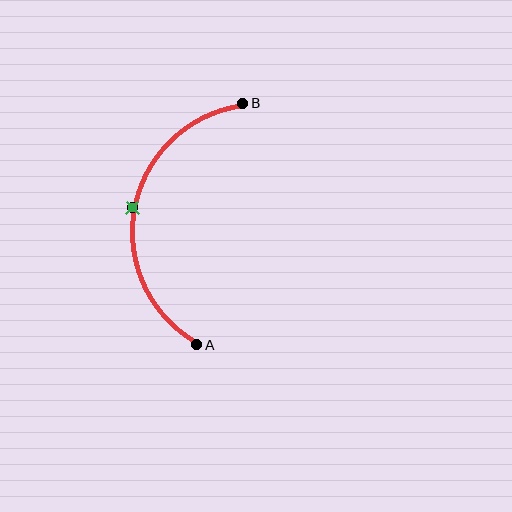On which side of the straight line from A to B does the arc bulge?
The arc bulges to the left of the straight line connecting A and B.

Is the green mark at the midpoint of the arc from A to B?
Yes. The green mark lies on the arc at equal arc-length from both A and B — it is the arc midpoint.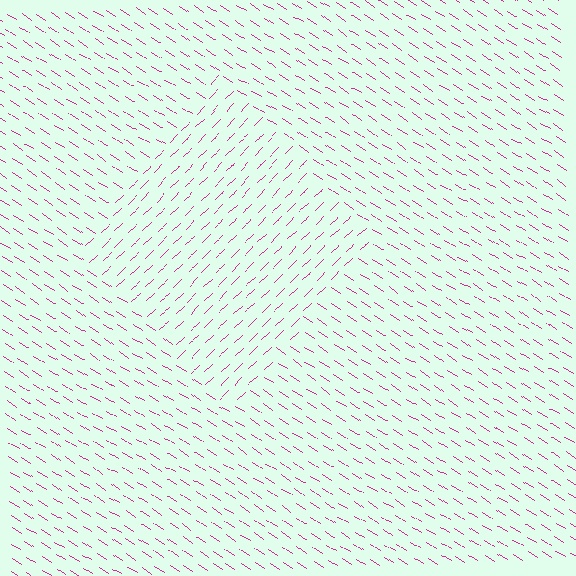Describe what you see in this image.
The image is filled with small magenta line segments. A diamond region in the image has lines oriented differently from the surrounding lines, creating a visible texture boundary.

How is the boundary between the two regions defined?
The boundary is defined purely by a change in line orientation (approximately 76 degrees difference). All lines are the same color and thickness.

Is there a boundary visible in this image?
Yes, there is a texture boundary formed by a change in line orientation.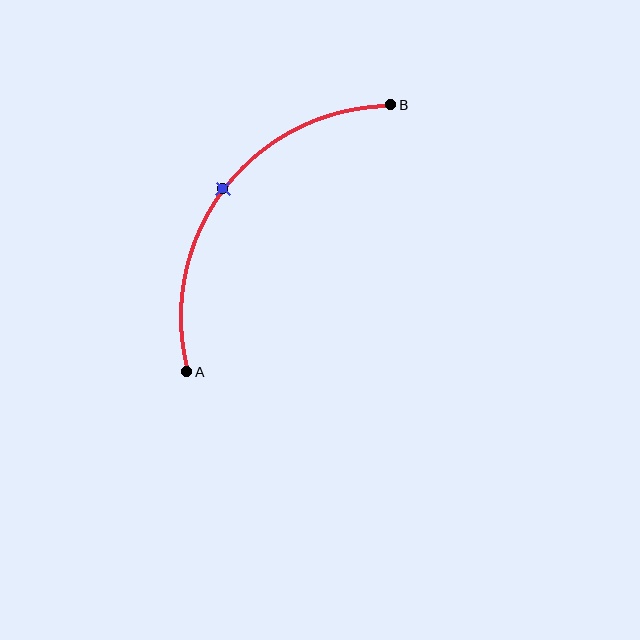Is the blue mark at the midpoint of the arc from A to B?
Yes. The blue mark lies on the arc at equal arc-length from both A and B — it is the arc midpoint.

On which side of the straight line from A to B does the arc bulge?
The arc bulges above and to the left of the straight line connecting A and B.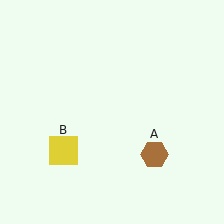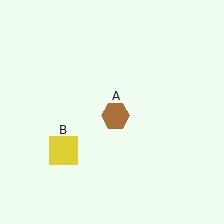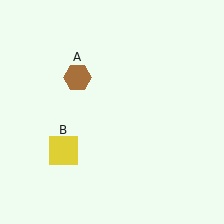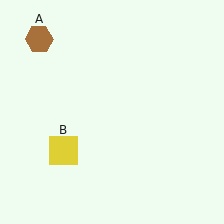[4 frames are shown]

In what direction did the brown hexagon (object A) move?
The brown hexagon (object A) moved up and to the left.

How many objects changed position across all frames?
1 object changed position: brown hexagon (object A).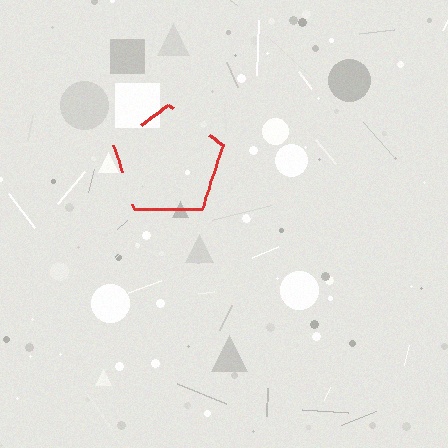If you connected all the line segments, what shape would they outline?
They would outline a pentagon.